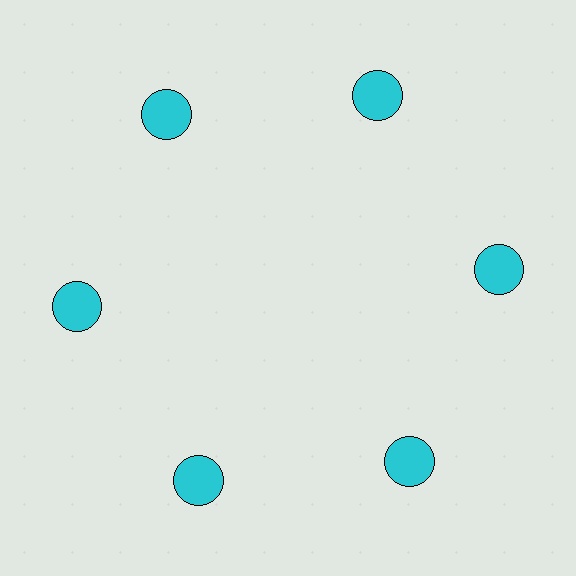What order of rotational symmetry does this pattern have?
This pattern has 6-fold rotational symmetry.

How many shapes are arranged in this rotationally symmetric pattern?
There are 6 shapes, arranged in 6 groups of 1.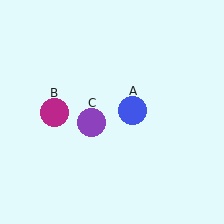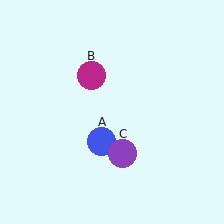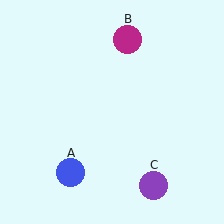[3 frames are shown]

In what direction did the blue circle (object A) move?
The blue circle (object A) moved down and to the left.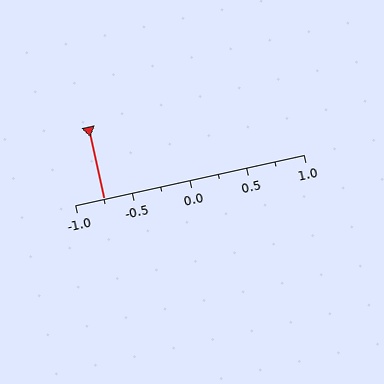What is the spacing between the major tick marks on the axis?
The major ticks are spaced 0.5 apart.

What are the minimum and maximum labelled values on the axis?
The axis runs from -1.0 to 1.0.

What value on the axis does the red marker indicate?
The marker indicates approximately -0.75.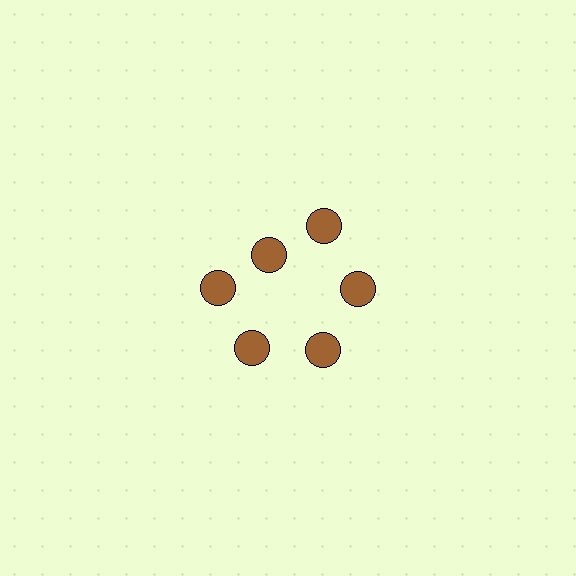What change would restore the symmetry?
The symmetry would be restored by moving it outward, back onto the ring so that all 6 circles sit at equal angles and equal distance from the center.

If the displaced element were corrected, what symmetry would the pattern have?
It would have 6-fold rotational symmetry — the pattern would map onto itself every 60 degrees.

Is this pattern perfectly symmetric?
No. The 6 brown circles are arranged in a ring, but one element near the 11 o'clock position is pulled inward toward the center, breaking the 6-fold rotational symmetry.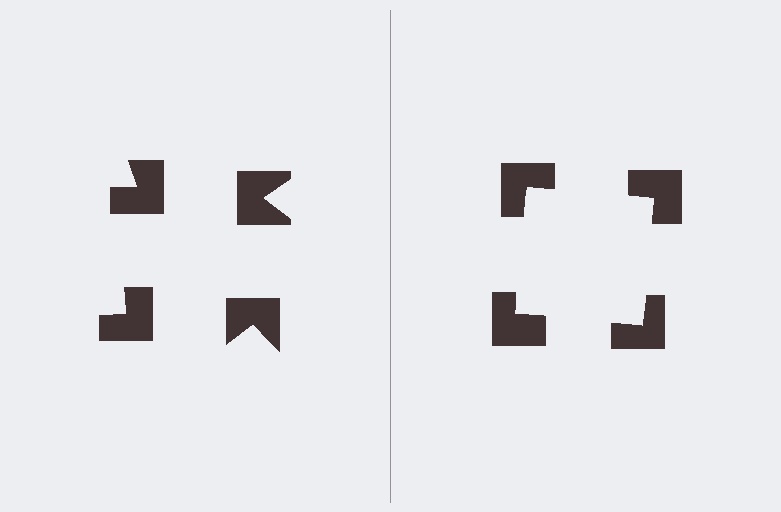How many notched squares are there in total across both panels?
8 — 4 on each side.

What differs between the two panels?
The notched squares are positioned identically on both sides; only the wedge orientations differ. On the right they align to a square; on the left they are misaligned.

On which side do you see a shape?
An illusory square appears on the right side. On the left side the wedge cuts are rotated, so no coherent shape forms.